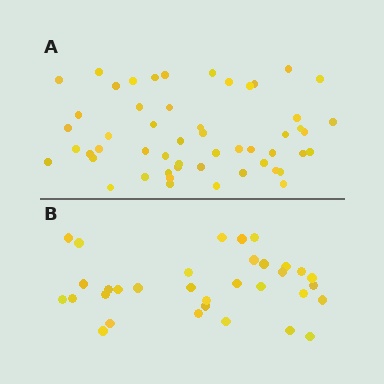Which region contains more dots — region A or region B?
Region A (the top region) has more dots.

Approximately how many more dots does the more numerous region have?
Region A has approximately 20 more dots than region B.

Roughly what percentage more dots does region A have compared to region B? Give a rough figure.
About 60% more.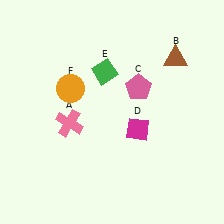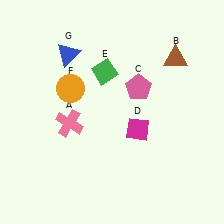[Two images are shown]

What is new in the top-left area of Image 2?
A blue triangle (G) was added in the top-left area of Image 2.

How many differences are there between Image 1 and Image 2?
There is 1 difference between the two images.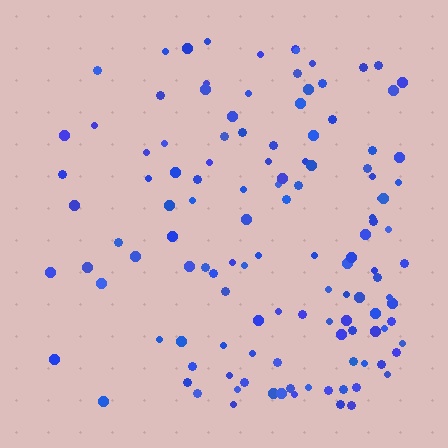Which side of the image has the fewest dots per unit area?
The left.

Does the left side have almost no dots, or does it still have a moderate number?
Still a moderate number, just noticeably fewer than the right.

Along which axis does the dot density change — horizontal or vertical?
Horizontal.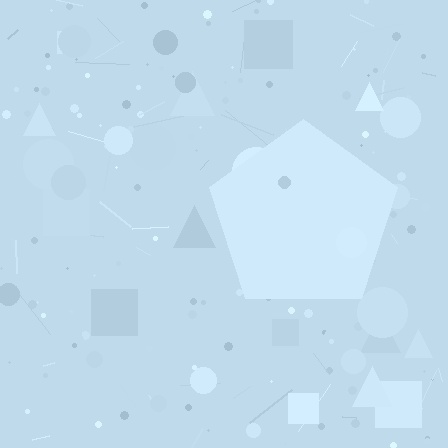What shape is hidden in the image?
A pentagon is hidden in the image.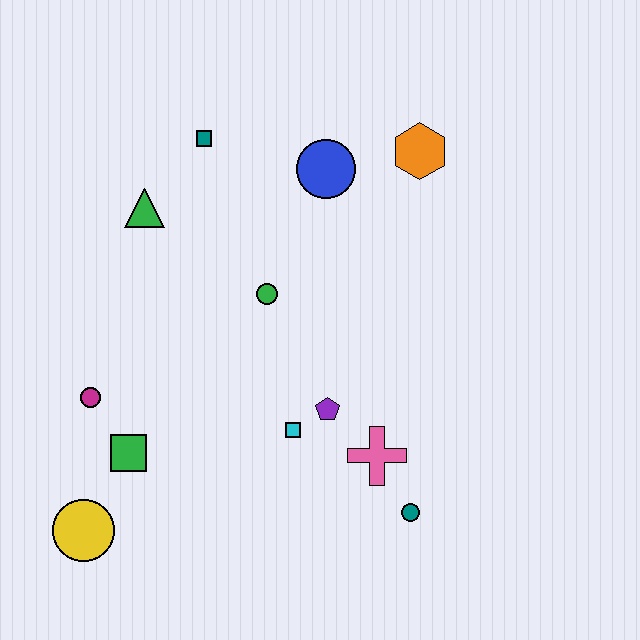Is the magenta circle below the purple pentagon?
No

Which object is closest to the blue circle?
The orange hexagon is closest to the blue circle.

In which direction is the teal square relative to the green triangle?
The teal square is above the green triangle.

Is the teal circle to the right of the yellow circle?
Yes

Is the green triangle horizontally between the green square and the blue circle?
Yes